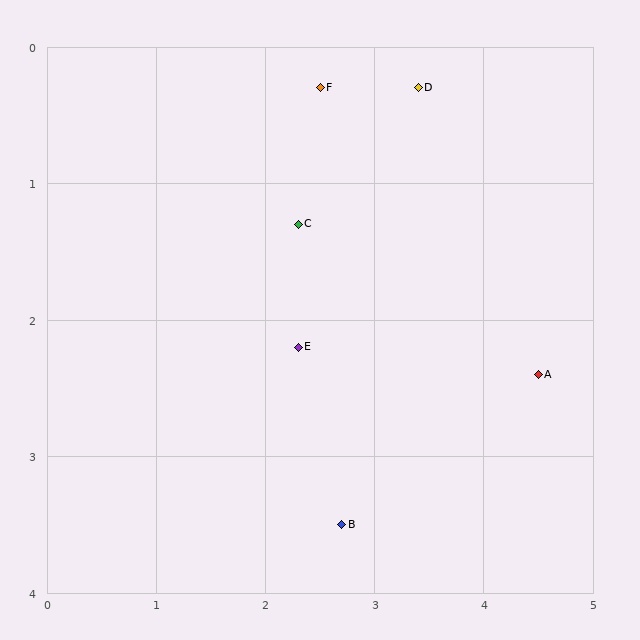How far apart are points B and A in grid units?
Points B and A are about 2.1 grid units apart.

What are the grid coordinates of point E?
Point E is at approximately (2.3, 2.2).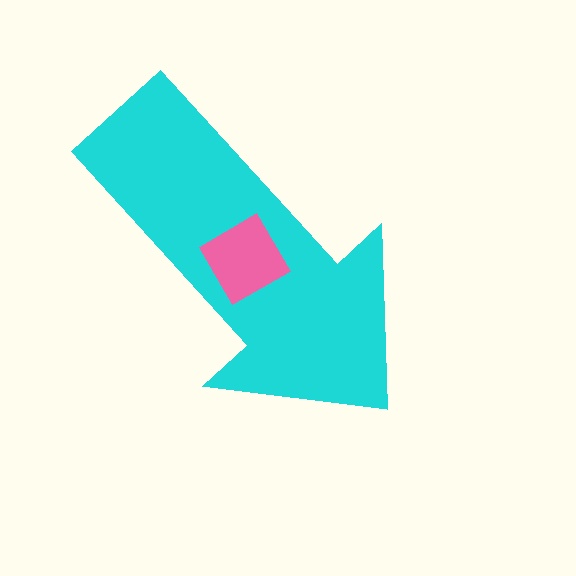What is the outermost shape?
The cyan arrow.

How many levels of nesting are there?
2.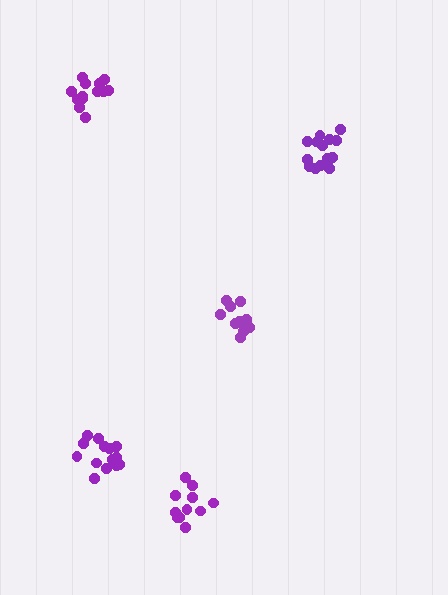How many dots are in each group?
Group 1: 13 dots, Group 2: 11 dots, Group 3: 11 dots, Group 4: 14 dots, Group 5: 15 dots (64 total).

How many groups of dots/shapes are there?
There are 5 groups.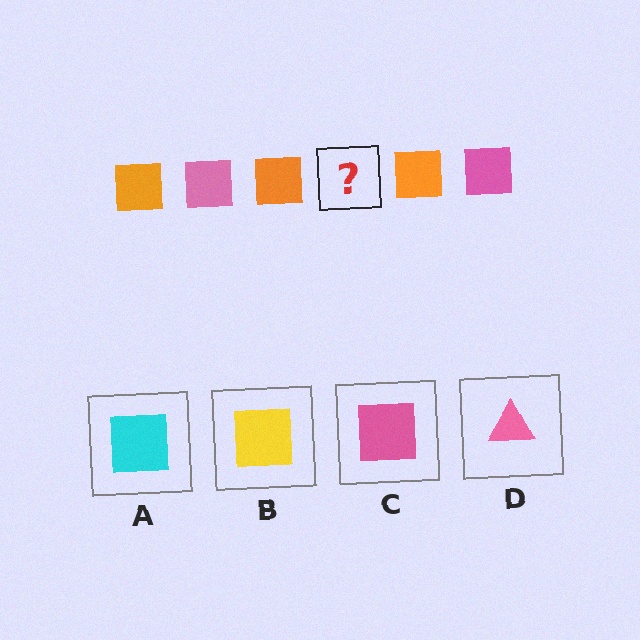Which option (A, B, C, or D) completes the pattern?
C.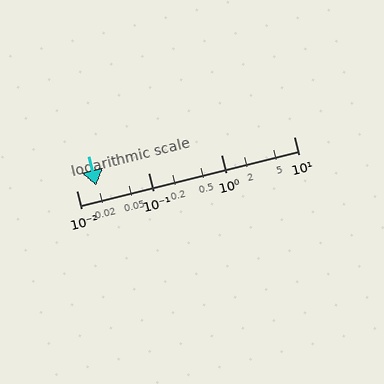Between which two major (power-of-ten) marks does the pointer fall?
The pointer is between 0.01 and 0.1.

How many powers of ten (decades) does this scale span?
The scale spans 3 decades, from 0.01 to 10.